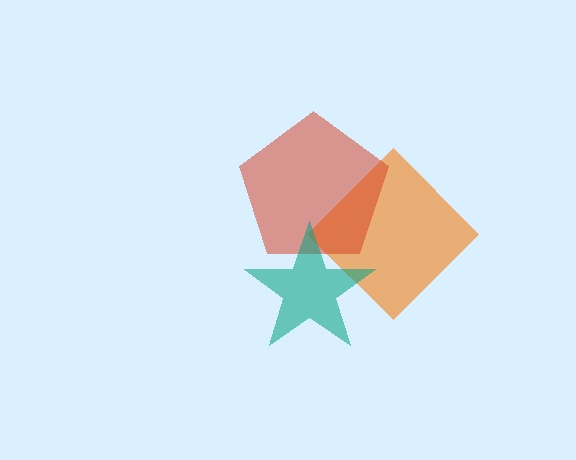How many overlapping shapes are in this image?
There are 3 overlapping shapes in the image.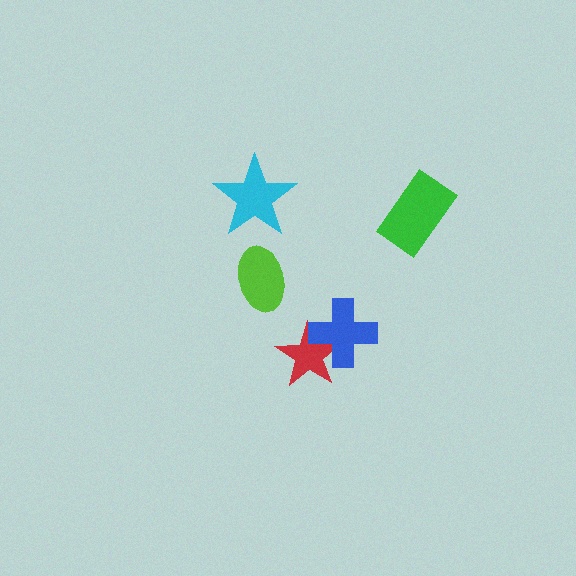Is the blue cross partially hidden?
No, no other shape covers it.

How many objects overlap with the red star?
1 object overlaps with the red star.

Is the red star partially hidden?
Yes, it is partially covered by another shape.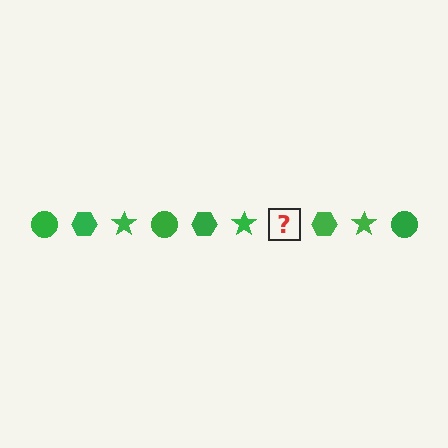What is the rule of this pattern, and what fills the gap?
The rule is that the pattern cycles through circle, hexagon, star shapes in green. The gap should be filled with a green circle.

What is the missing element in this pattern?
The missing element is a green circle.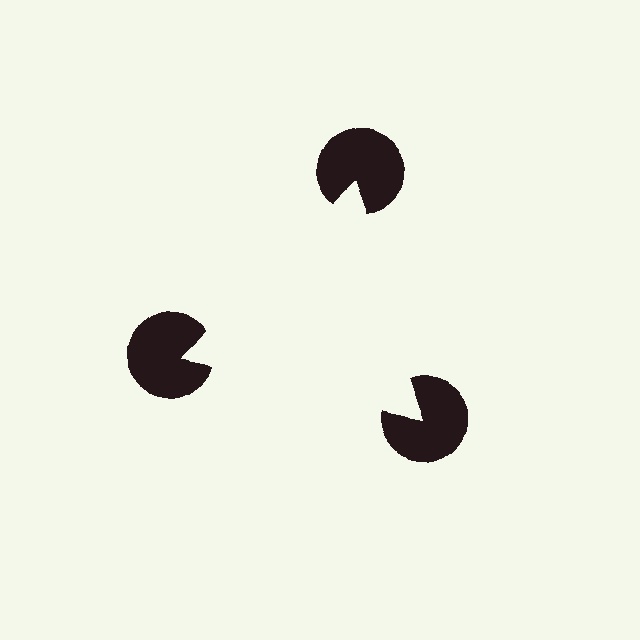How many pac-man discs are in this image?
There are 3 — one at each vertex of the illusory triangle.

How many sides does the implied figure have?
3 sides.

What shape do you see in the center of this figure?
An illusory triangle — its edges are inferred from the aligned wedge cuts in the pac-man discs, not physically drawn.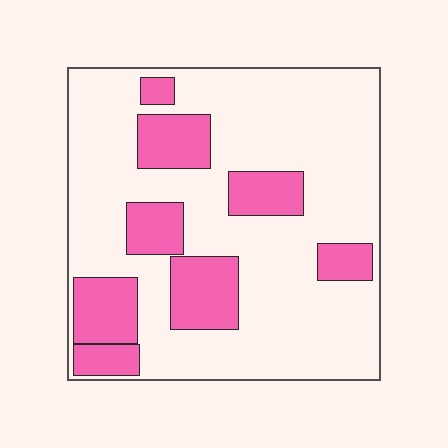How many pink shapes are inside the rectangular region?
8.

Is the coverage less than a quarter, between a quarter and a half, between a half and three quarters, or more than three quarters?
Between a quarter and a half.